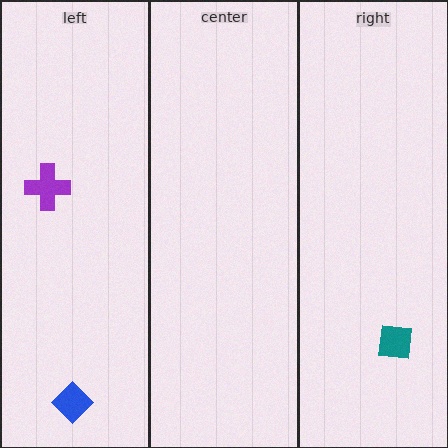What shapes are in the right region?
The teal square.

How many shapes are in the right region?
1.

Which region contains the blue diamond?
The left region.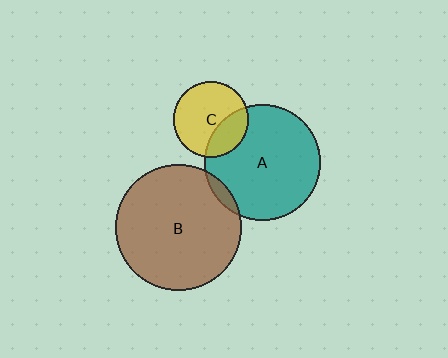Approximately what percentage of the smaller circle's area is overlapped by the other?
Approximately 5%.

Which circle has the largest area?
Circle B (brown).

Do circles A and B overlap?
Yes.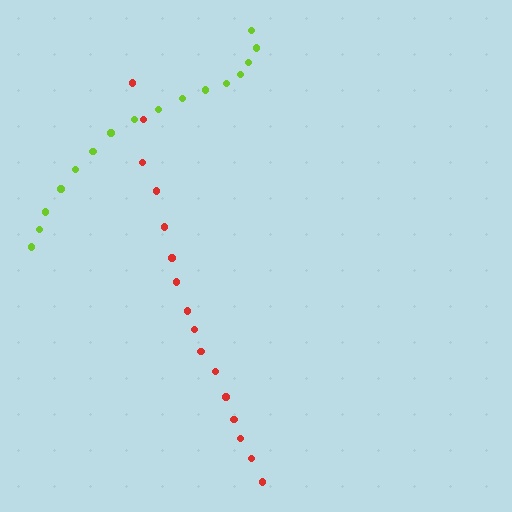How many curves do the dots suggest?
There are 2 distinct paths.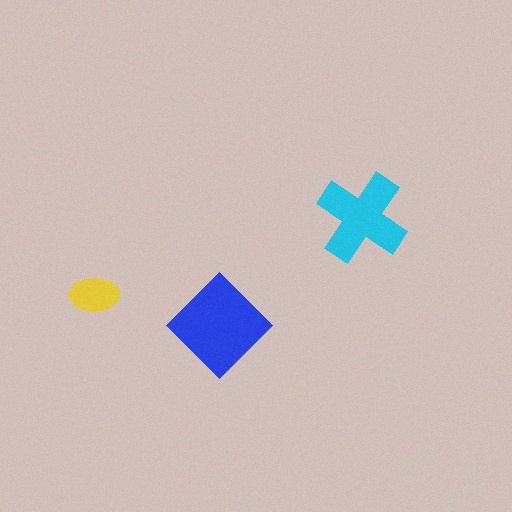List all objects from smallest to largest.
The yellow ellipse, the cyan cross, the blue diamond.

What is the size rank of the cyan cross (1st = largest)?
2nd.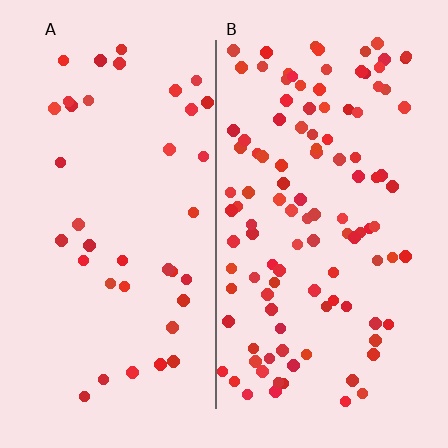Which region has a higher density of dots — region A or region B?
B (the right).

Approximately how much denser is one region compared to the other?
Approximately 2.9× — region B over region A.